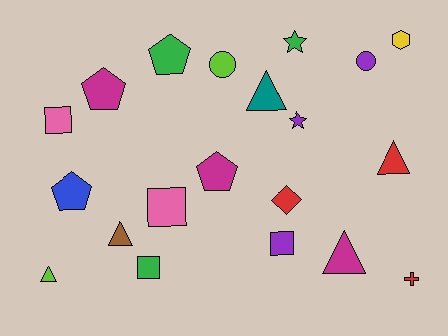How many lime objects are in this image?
There are 2 lime objects.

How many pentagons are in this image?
There are 4 pentagons.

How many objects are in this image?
There are 20 objects.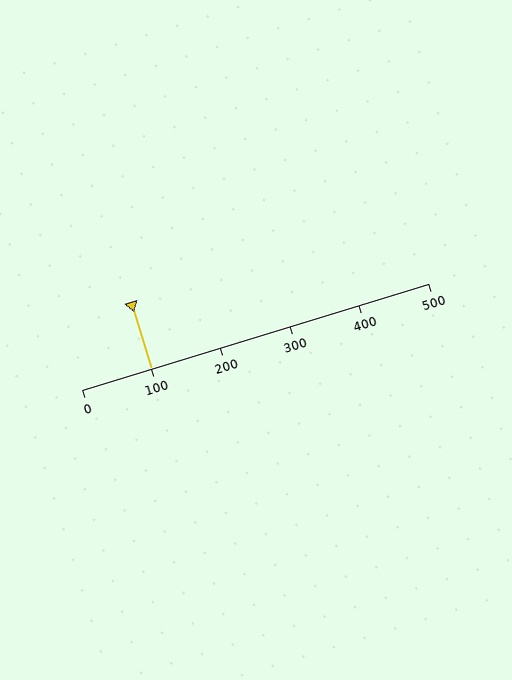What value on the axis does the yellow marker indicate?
The marker indicates approximately 100.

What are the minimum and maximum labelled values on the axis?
The axis runs from 0 to 500.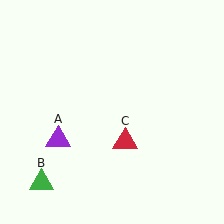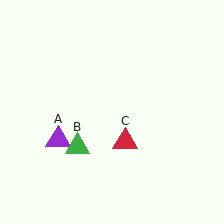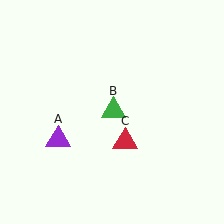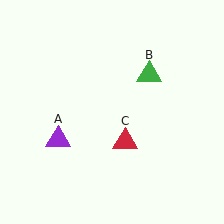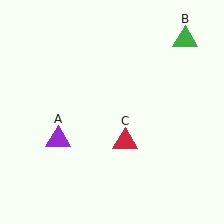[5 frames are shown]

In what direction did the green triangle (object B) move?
The green triangle (object B) moved up and to the right.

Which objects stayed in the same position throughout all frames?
Purple triangle (object A) and red triangle (object C) remained stationary.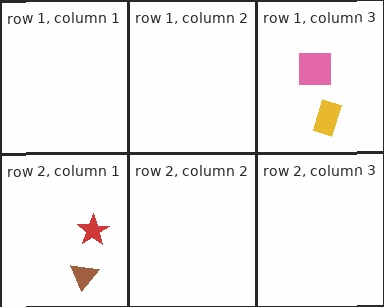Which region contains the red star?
The row 2, column 1 region.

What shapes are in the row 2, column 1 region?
The red star, the brown triangle.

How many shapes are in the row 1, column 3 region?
2.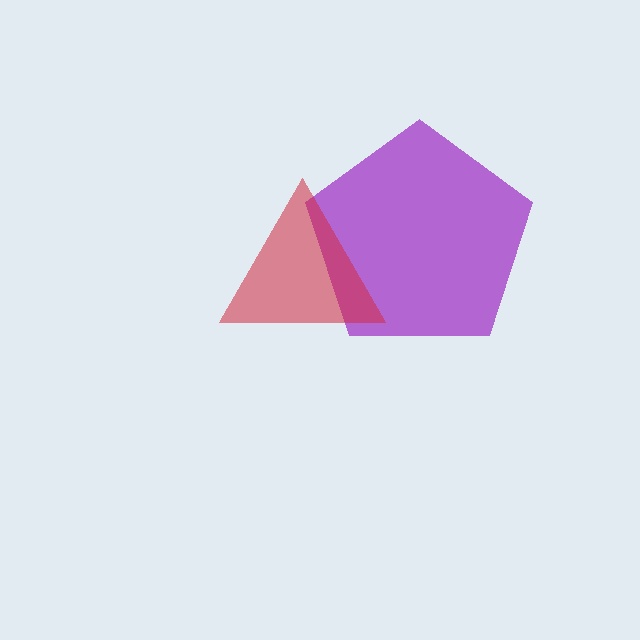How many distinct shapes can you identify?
There are 2 distinct shapes: a purple pentagon, a red triangle.